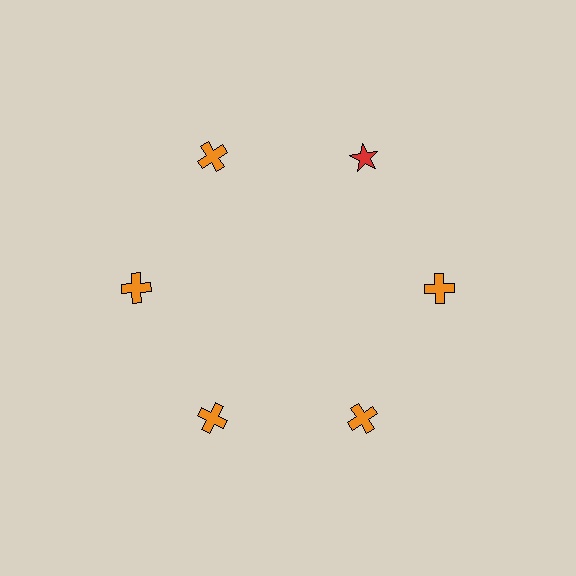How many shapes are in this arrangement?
There are 6 shapes arranged in a ring pattern.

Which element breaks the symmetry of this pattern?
The red star at roughly the 1 o'clock position breaks the symmetry. All other shapes are orange crosses.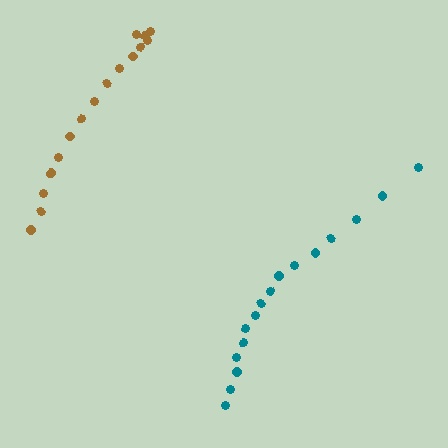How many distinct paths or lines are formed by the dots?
There are 2 distinct paths.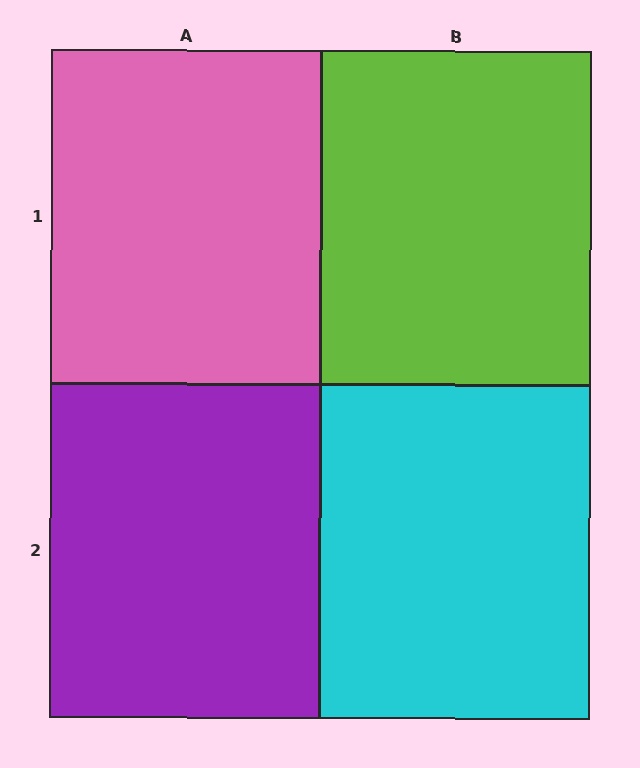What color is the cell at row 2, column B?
Cyan.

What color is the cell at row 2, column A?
Purple.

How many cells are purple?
1 cell is purple.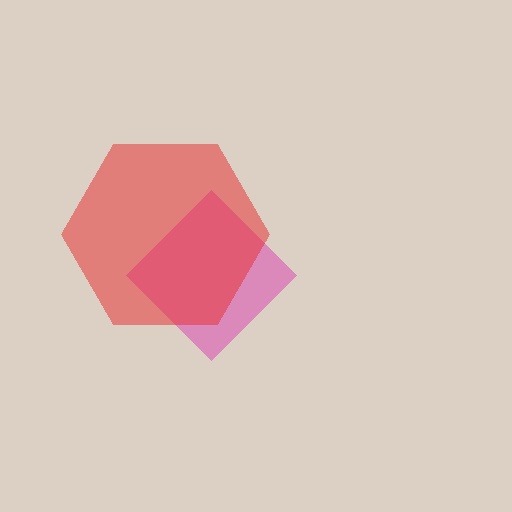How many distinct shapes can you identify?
There are 2 distinct shapes: a pink diamond, a red hexagon.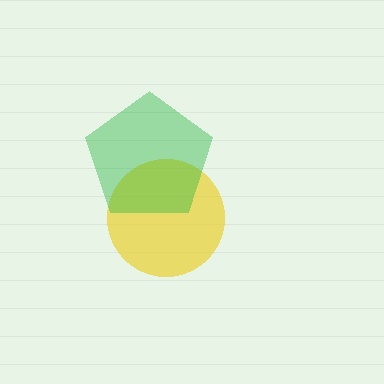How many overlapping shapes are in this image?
There are 2 overlapping shapes in the image.